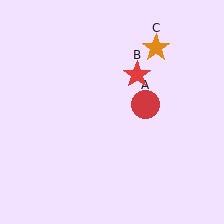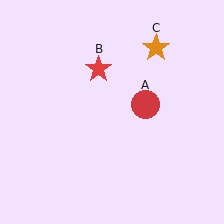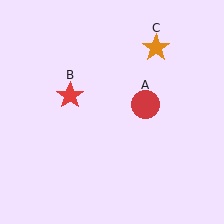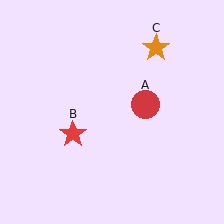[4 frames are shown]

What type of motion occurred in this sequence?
The red star (object B) rotated counterclockwise around the center of the scene.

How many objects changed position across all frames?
1 object changed position: red star (object B).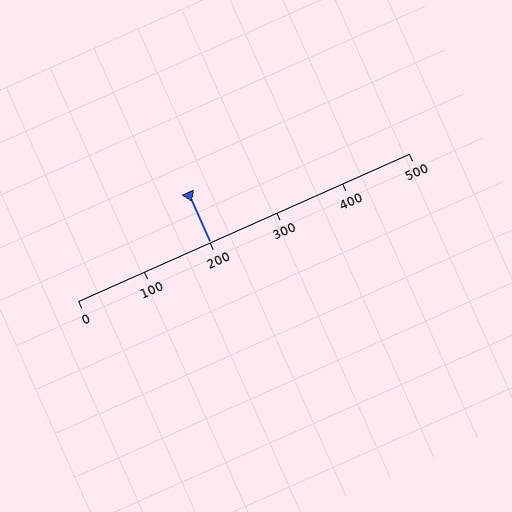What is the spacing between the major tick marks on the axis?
The major ticks are spaced 100 apart.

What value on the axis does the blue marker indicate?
The marker indicates approximately 200.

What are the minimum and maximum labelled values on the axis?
The axis runs from 0 to 500.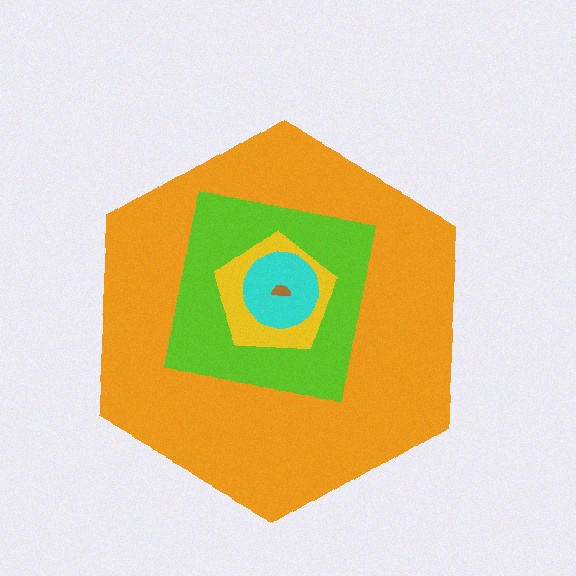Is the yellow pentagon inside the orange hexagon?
Yes.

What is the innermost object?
The brown semicircle.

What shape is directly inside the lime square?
The yellow pentagon.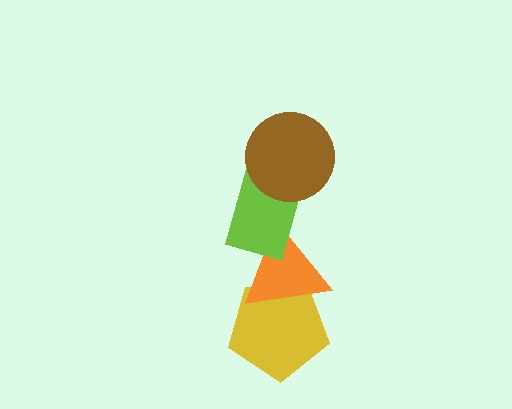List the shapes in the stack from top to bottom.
From top to bottom: the brown circle, the lime rectangle, the orange triangle, the yellow pentagon.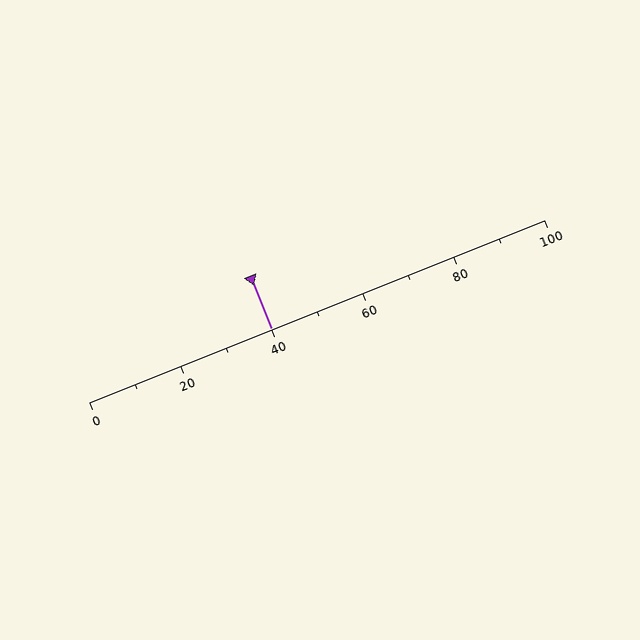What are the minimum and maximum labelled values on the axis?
The axis runs from 0 to 100.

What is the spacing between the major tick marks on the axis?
The major ticks are spaced 20 apart.